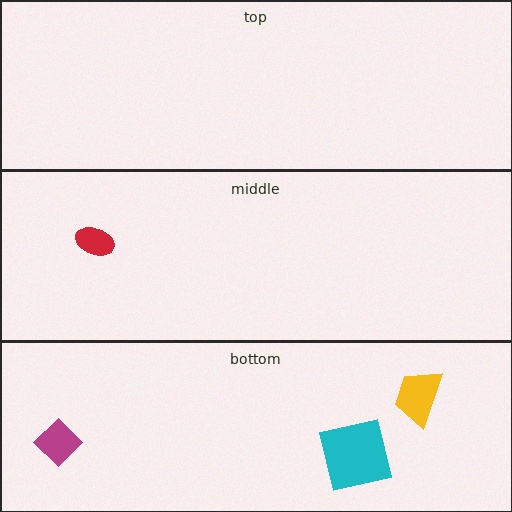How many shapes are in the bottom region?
3.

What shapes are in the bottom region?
The cyan square, the yellow trapezoid, the magenta diamond.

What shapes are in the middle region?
The red ellipse.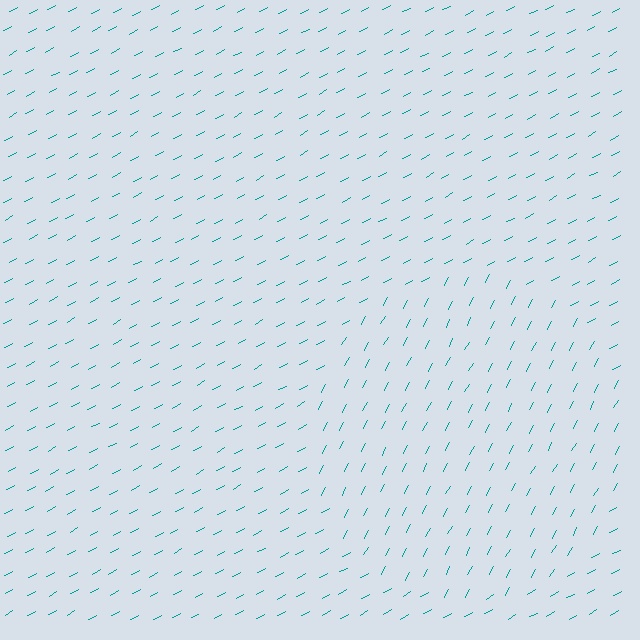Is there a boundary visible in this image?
Yes, there is a texture boundary formed by a change in line orientation.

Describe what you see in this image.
The image is filled with small teal line segments. A circle region in the image has lines oriented differently from the surrounding lines, creating a visible texture boundary.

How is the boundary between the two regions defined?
The boundary is defined purely by a change in line orientation (approximately 34 degrees difference). All lines are the same color and thickness.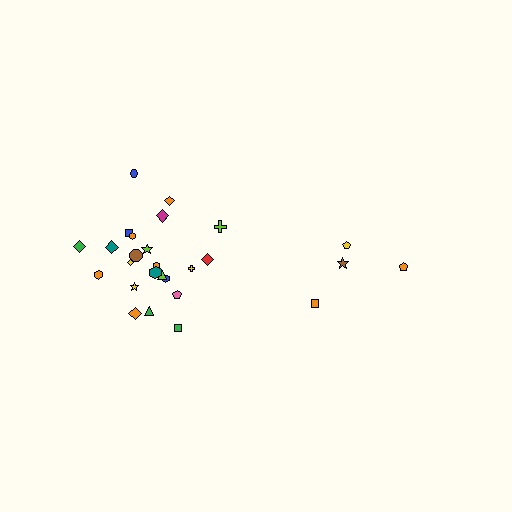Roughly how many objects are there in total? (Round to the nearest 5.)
Roughly 30 objects in total.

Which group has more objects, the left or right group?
The left group.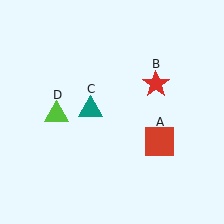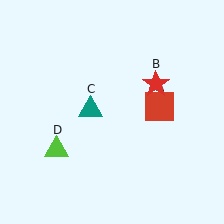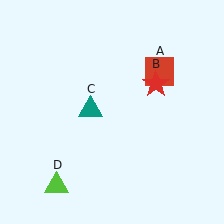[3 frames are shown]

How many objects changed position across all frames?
2 objects changed position: red square (object A), lime triangle (object D).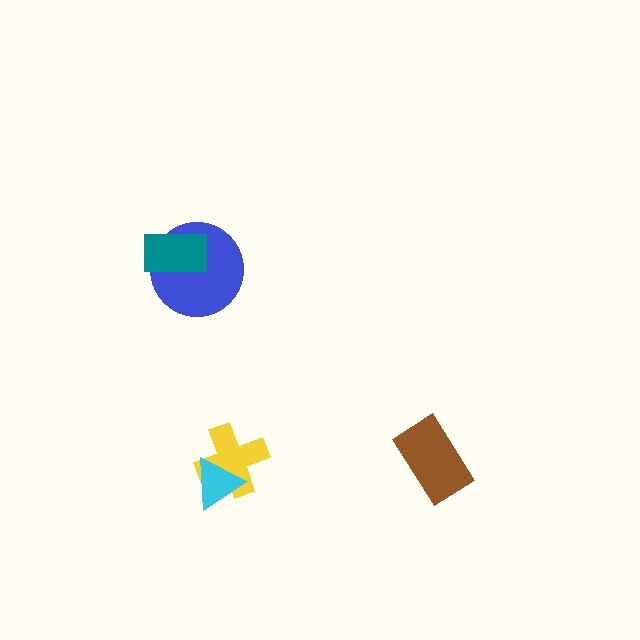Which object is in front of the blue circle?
The teal rectangle is in front of the blue circle.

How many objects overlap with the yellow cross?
1 object overlaps with the yellow cross.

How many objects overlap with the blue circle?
1 object overlaps with the blue circle.